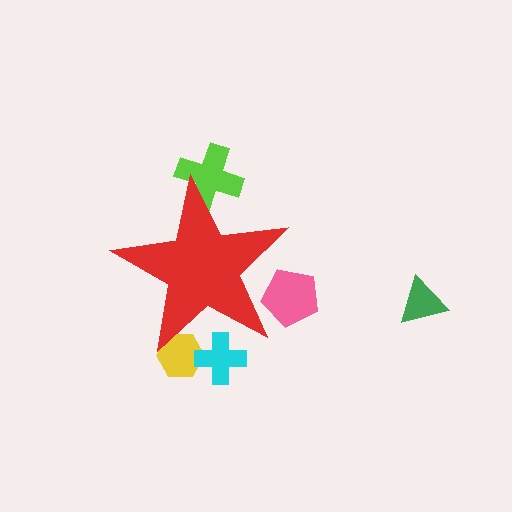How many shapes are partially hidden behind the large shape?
4 shapes are partially hidden.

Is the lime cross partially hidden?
Yes, the lime cross is partially hidden behind the red star.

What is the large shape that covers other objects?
A red star.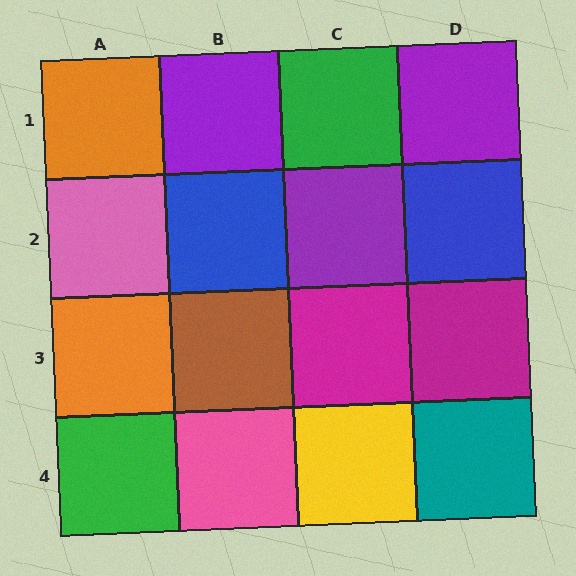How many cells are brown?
1 cell is brown.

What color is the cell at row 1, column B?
Purple.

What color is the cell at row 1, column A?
Orange.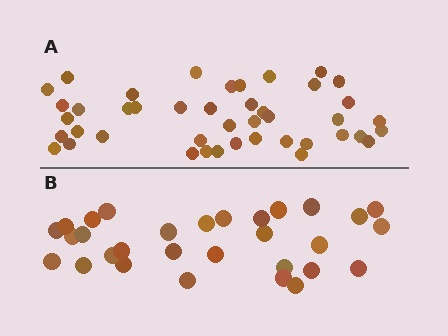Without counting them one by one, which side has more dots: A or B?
Region A (the top region) has more dots.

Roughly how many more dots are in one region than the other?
Region A has approximately 15 more dots than region B.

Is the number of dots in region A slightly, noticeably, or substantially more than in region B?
Region A has noticeably more, but not dramatically so. The ratio is roughly 1.4 to 1.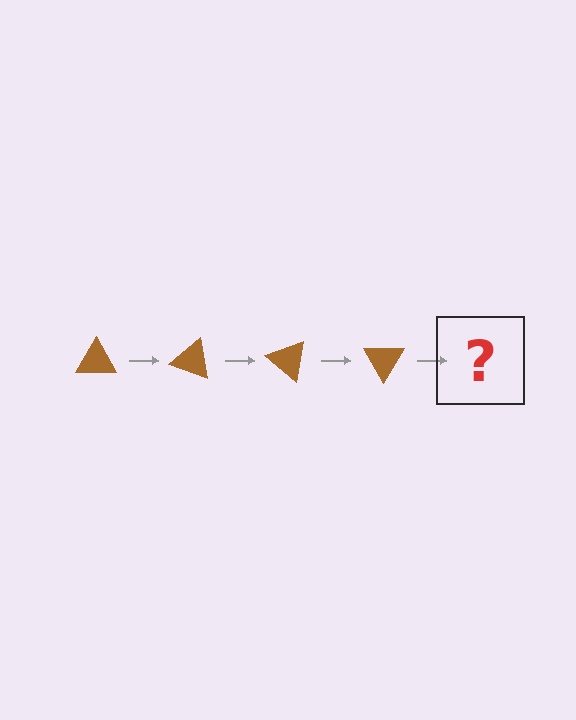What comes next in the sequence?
The next element should be a brown triangle rotated 80 degrees.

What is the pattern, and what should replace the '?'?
The pattern is that the triangle rotates 20 degrees each step. The '?' should be a brown triangle rotated 80 degrees.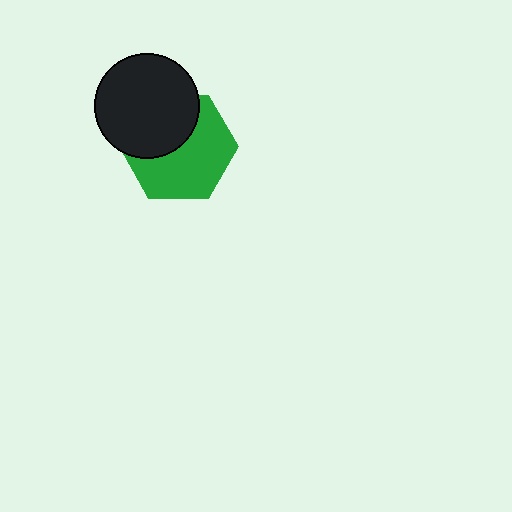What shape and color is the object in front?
The object in front is a black circle.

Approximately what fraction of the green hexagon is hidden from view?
Roughly 40% of the green hexagon is hidden behind the black circle.